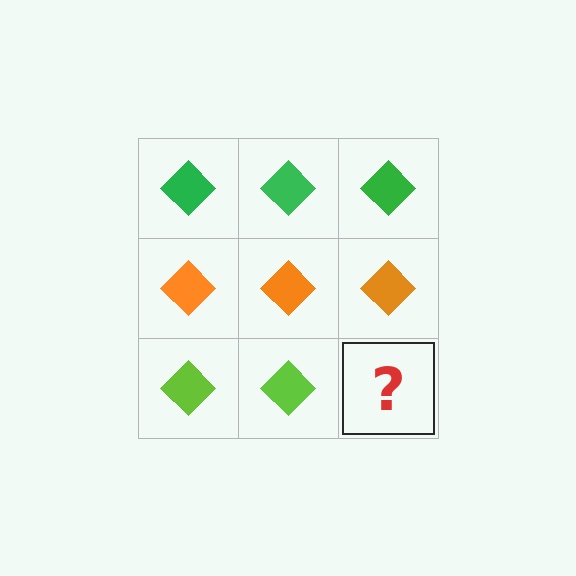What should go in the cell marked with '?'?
The missing cell should contain a lime diamond.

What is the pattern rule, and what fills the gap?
The rule is that each row has a consistent color. The gap should be filled with a lime diamond.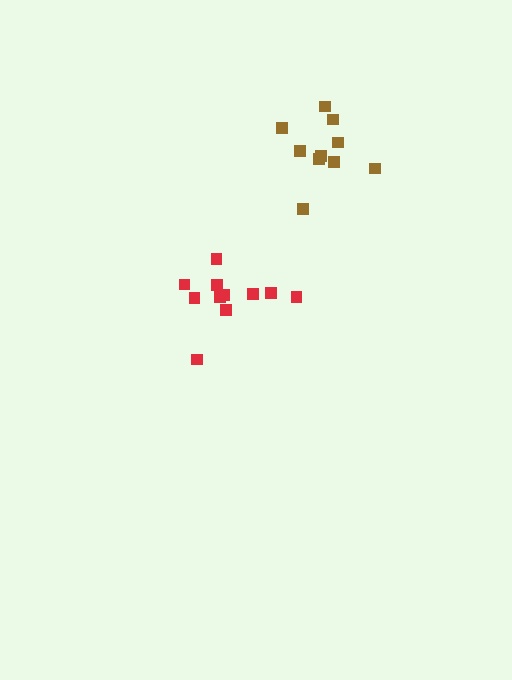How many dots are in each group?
Group 1: 10 dots, Group 2: 11 dots (21 total).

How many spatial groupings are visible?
There are 2 spatial groupings.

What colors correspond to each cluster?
The clusters are colored: brown, red.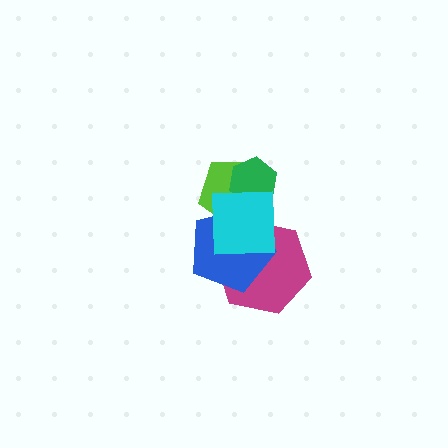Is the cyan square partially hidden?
No, no other shape covers it.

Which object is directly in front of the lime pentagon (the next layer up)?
The blue pentagon is directly in front of the lime pentagon.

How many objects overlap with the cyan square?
4 objects overlap with the cyan square.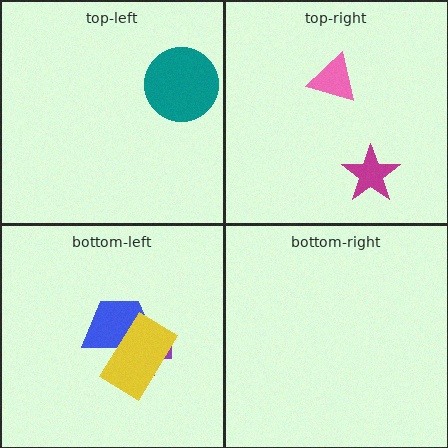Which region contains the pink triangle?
The top-right region.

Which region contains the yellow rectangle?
The bottom-left region.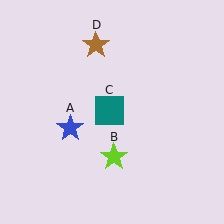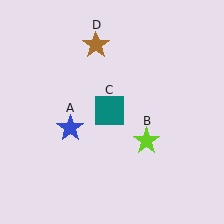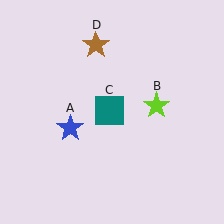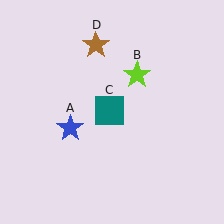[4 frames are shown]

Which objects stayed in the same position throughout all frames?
Blue star (object A) and teal square (object C) and brown star (object D) remained stationary.